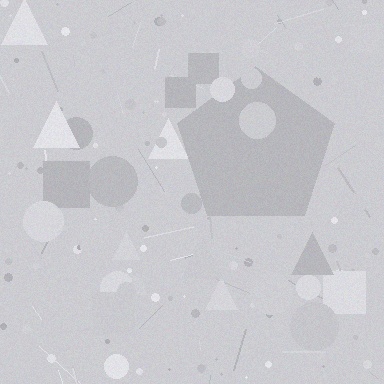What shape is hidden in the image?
A pentagon is hidden in the image.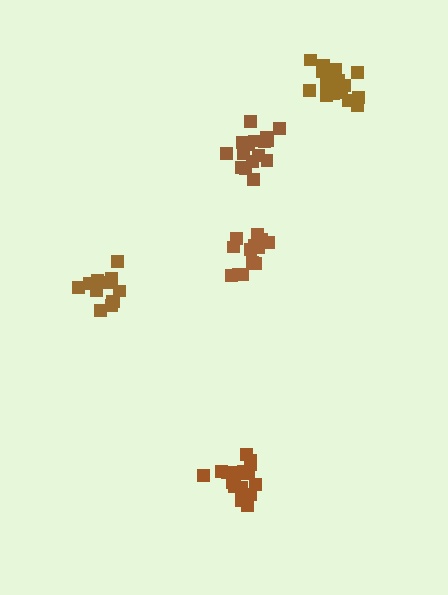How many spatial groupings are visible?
There are 5 spatial groupings.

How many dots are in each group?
Group 1: 13 dots, Group 2: 15 dots, Group 3: 19 dots, Group 4: 16 dots, Group 5: 18 dots (81 total).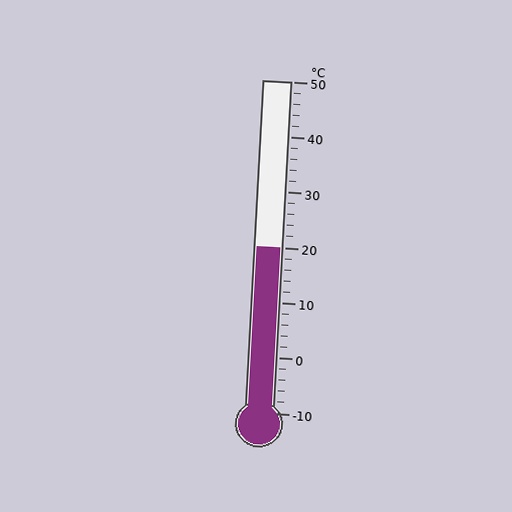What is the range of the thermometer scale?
The thermometer scale ranges from -10°C to 50°C.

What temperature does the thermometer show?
The thermometer shows approximately 20°C.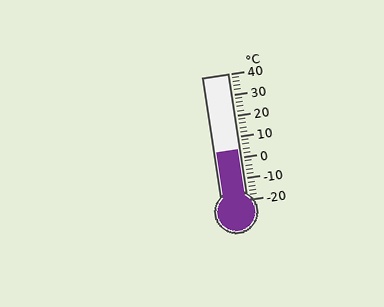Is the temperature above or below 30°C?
The temperature is below 30°C.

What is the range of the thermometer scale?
The thermometer scale ranges from -20°C to 40°C.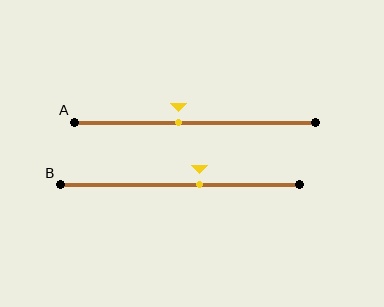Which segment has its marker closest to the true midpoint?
Segment A has its marker closest to the true midpoint.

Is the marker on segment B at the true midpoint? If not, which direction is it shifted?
No, the marker on segment B is shifted to the right by about 8% of the segment length.